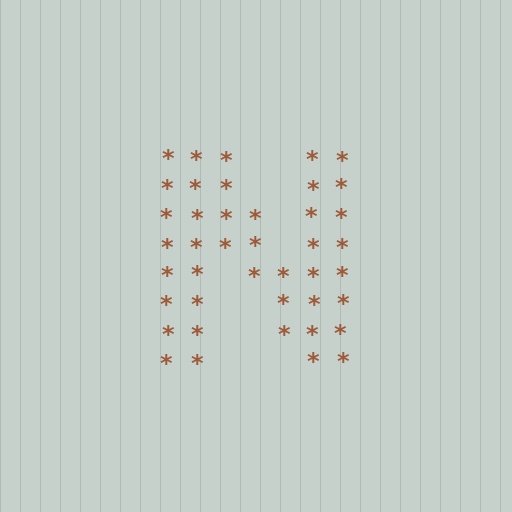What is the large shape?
The large shape is the letter N.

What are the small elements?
The small elements are asterisks.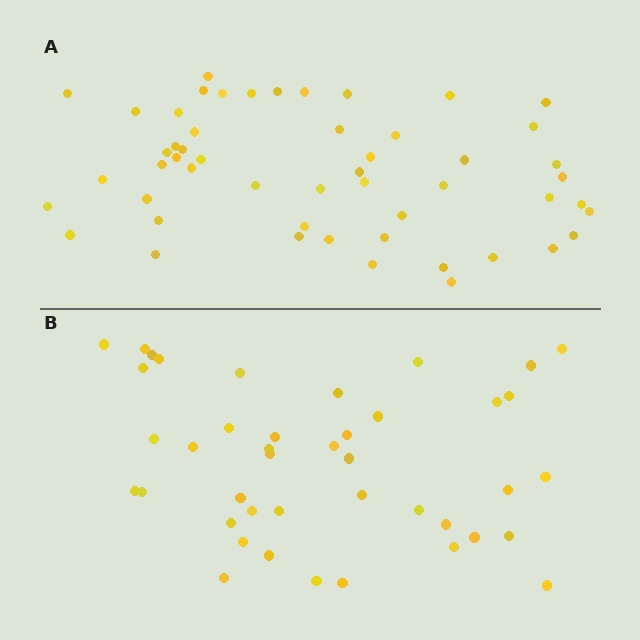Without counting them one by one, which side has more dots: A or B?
Region A (the top region) has more dots.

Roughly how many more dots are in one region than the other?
Region A has roughly 10 or so more dots than region B.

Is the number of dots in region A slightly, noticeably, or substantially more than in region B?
Region A has only slightly more — the two regions are fairly close. The ratio is roughly 1.2 to 1.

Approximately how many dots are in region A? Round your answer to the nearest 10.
About 50 dots. (The exact count is 52, which rounds to 50.)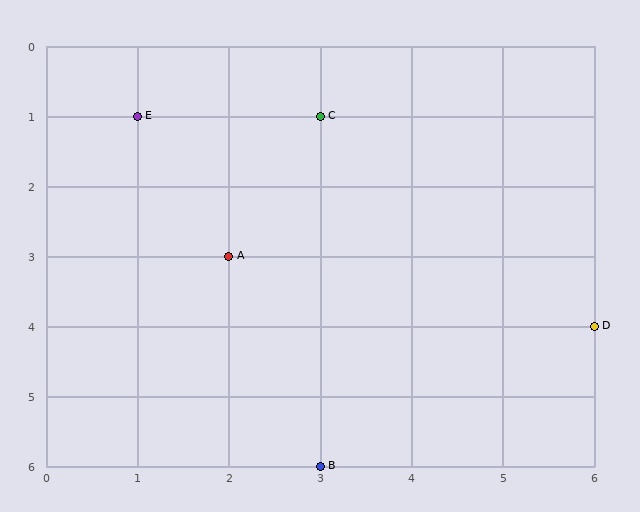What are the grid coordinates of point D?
Point D is at grid coordinates (6, 4).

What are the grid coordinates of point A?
Point A is at grid coordinates (2, 3).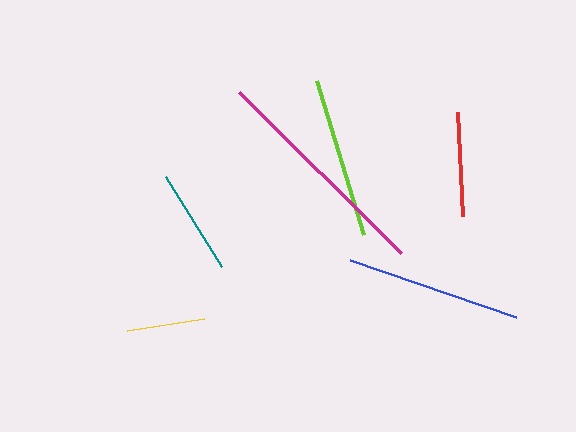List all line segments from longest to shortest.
From longest to shortest: magenta, blue, lime, teal, red, yellow.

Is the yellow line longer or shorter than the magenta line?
The magenta line is longer than the yellow line.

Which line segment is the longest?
The magenta line is the longest at approximately 228 pixels.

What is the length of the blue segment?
The blue segment is approximately 176 pixels long.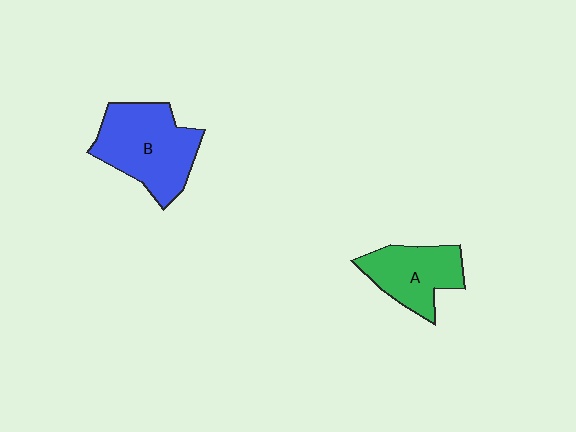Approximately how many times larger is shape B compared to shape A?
Approximately 1.4 times.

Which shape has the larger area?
Shape B (blue).